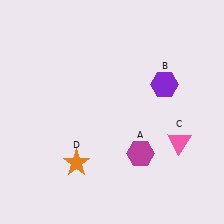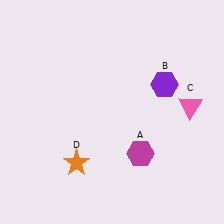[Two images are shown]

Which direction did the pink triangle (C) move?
The pink triangle (C) moved up.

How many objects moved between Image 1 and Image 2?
1 object moved between the two images.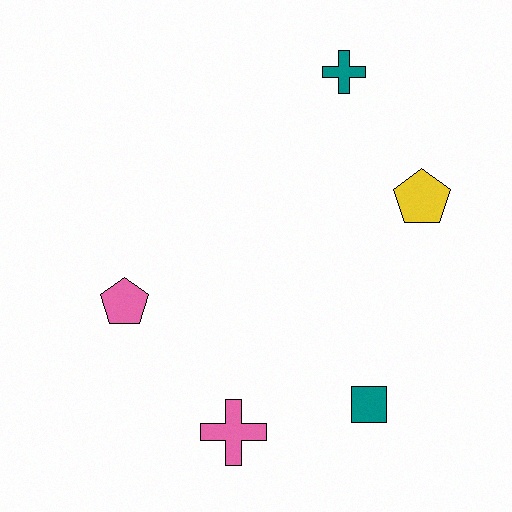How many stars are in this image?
There are no stars.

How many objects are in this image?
There are 5 objects.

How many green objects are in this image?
There are no green objects.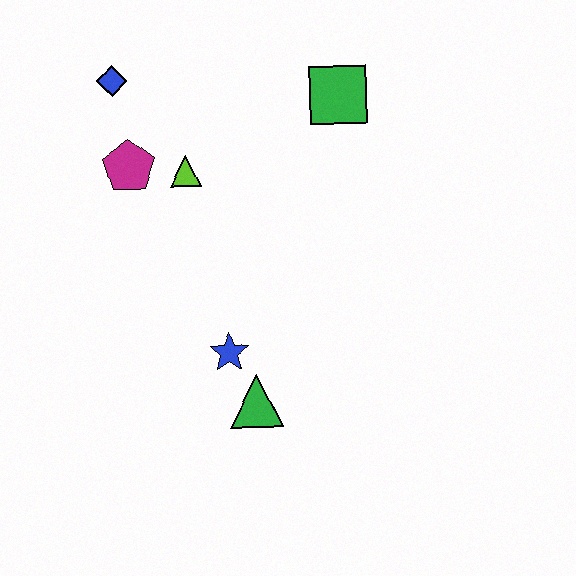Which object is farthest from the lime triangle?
The green triangle is farthest from the lime triangle.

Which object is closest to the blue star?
The green triangle is closest to the blue star.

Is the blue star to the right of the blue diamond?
Yes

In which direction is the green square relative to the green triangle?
The green square is above the green triangle.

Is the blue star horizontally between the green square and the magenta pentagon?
Yes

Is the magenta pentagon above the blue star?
Yes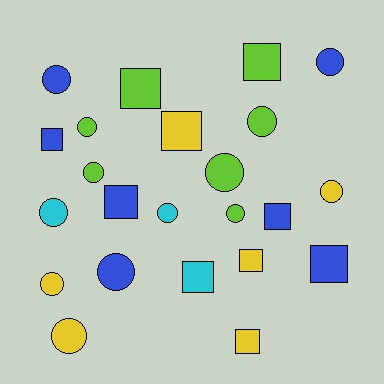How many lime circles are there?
There are 5 lime circles.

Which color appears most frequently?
Lime, with 7 objects.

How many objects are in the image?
There are 23 objects.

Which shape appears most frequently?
Circle, with 13 objects.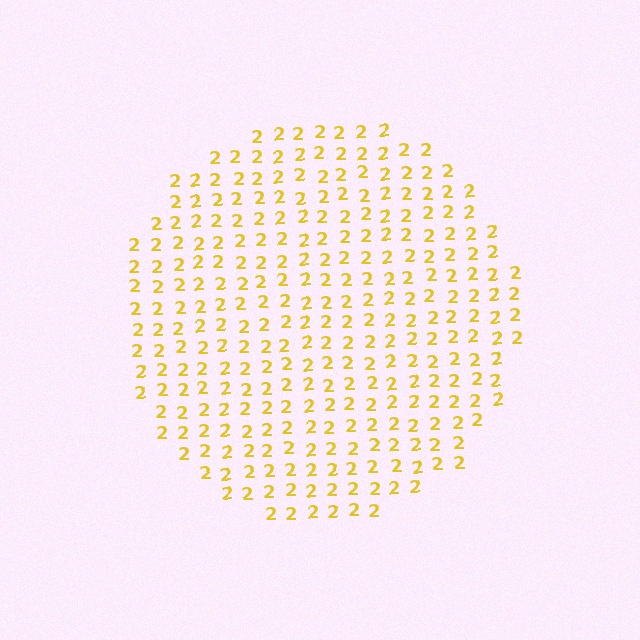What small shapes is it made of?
It is made of small digit 2's.